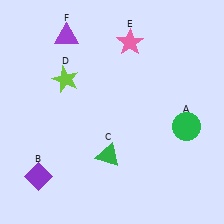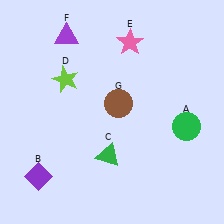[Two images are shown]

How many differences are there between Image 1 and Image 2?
There is 1 difference between the two images.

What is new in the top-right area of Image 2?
A brown circle (G) was added in the top-right area of Image 2.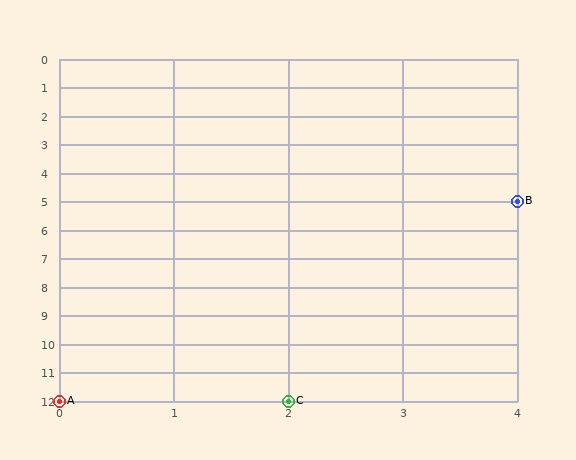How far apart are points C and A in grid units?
Points C and A are 2 columns apart.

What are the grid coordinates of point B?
Point B is at grid coordinates (4, 5).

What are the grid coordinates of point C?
Point C is at grid coordinates (2, 12).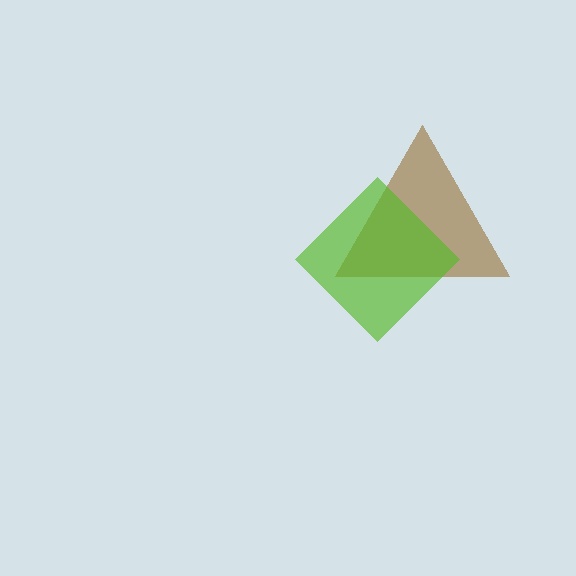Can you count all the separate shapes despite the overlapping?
Yes, there are 2 separate shapes.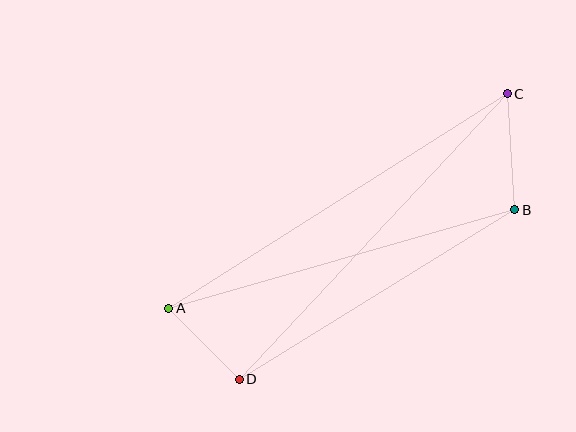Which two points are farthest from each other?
Points A and C are farthest from each other.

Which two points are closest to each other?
Points A and D are closest to each other.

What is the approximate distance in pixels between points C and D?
The distance between C and D is approximately 391 pixels.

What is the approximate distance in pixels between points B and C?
The distance between B and C is approximately 116 pixels.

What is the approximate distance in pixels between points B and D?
The distance between B and D is approximately 323 pixels.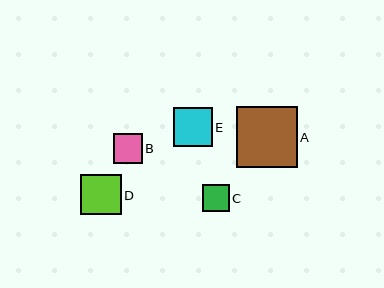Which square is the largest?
Square A is the largest with a size of approximately 61 pixels.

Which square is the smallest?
Square C is the smallest with a size of approximately 26 pixels.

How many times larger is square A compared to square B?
Square A is approximately 2.1 times the size of square B.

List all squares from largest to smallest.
From largest to smallest: A, D, E, B, C.